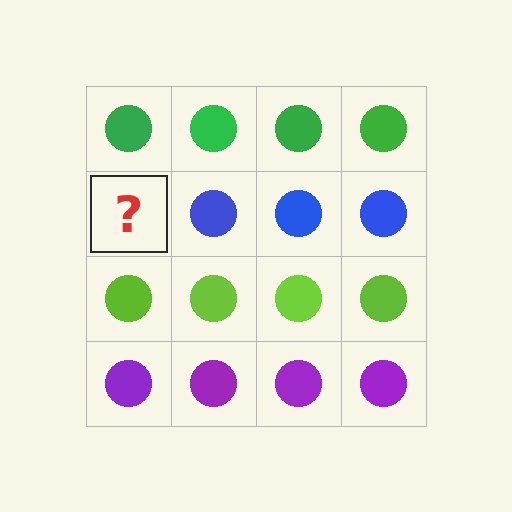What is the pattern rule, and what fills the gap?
The rule is that each row has a consistent color. The gap should be filled with a blue circle.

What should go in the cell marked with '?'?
The missing cell should contain a blue circle.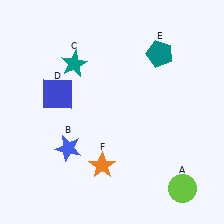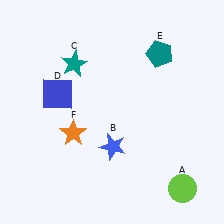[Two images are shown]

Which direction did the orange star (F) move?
The orange star (F) moved up.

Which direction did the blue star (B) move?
The blue star (B) moved right.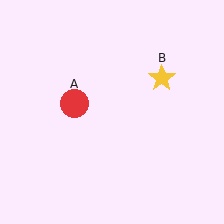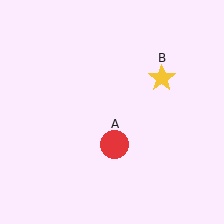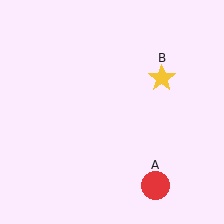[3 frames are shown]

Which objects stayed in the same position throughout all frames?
Yellow star (object B) remained stationary.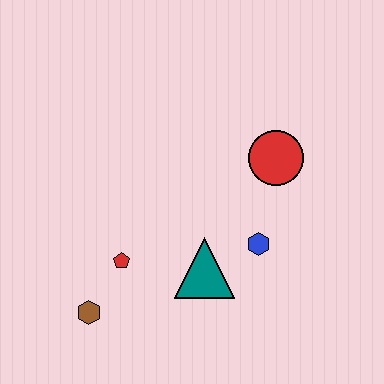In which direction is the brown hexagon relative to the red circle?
The brown hexagon is to the left of the red circle.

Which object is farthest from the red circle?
The brown hexagon is farthest from the red circle.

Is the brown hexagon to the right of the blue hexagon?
No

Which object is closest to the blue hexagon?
The teal triangle is closest to the blue hexagon.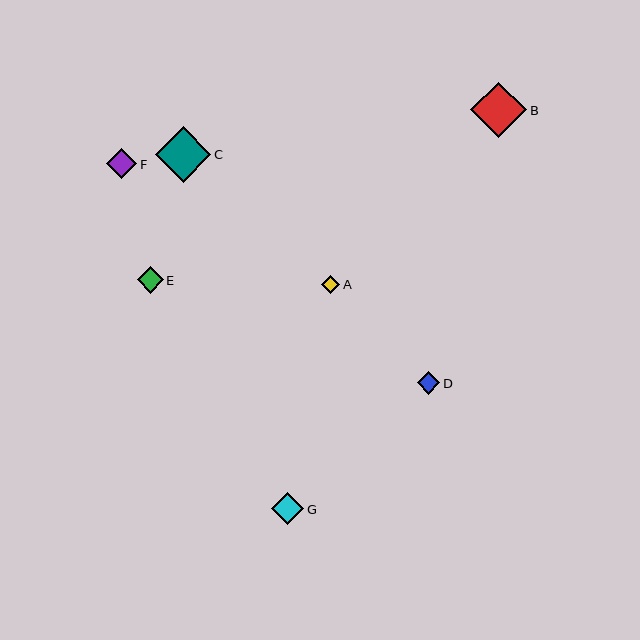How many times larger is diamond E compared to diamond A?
Diamond E is approximately 1.5 times the size of diamond A.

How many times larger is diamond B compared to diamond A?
Diamond B is approximately 3.1 times the size of diamond A.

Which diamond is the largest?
Diamond B is the largest with a size of approximately 56 pixels.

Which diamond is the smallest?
Diamond A is the smallest with a size of approximately 18 pixels.